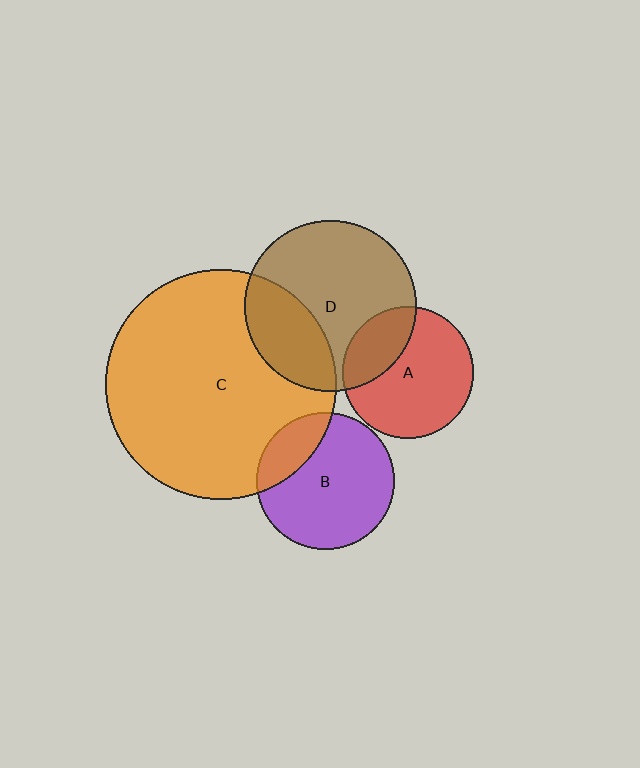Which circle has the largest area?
Circle C (orange).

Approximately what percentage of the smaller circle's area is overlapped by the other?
Approximately 30%.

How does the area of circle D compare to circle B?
Approximately 1.6 times.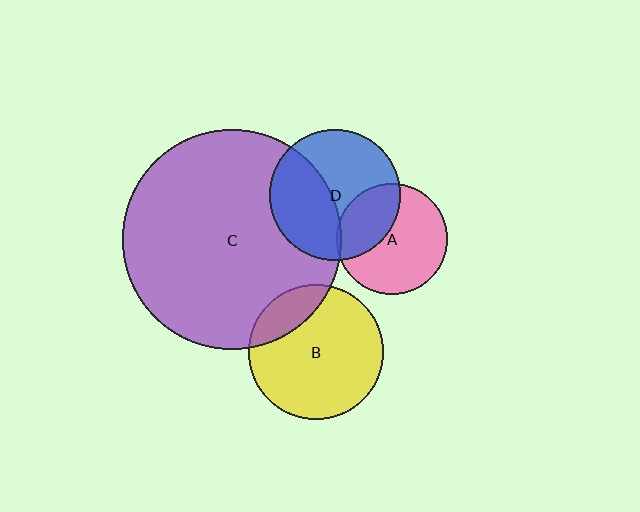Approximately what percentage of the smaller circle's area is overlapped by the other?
Approximately 5%.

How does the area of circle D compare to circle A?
Approximately 1.4 times.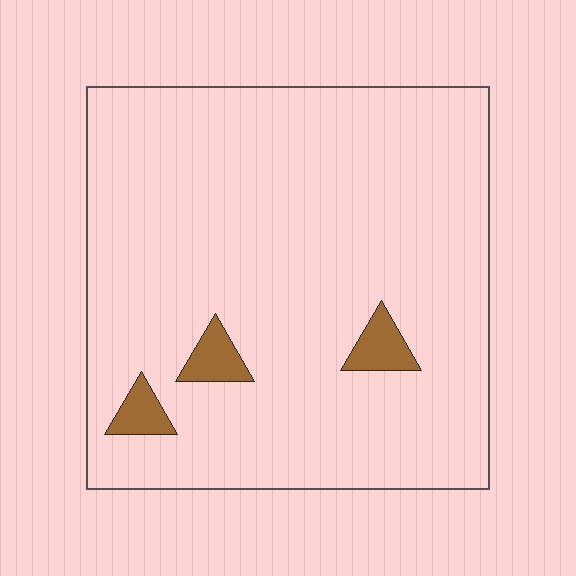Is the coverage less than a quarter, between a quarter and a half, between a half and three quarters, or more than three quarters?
Less than a quarter.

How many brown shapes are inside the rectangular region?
3.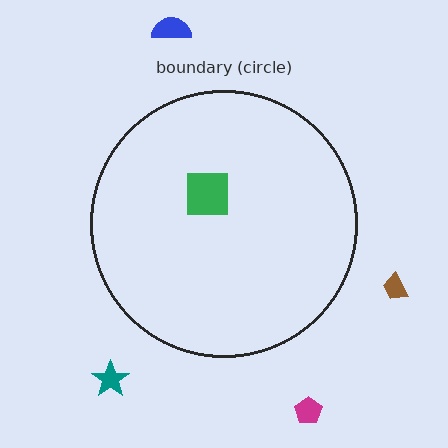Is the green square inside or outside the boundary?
Inside.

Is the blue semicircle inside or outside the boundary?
Outside.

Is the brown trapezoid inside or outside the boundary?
Outside.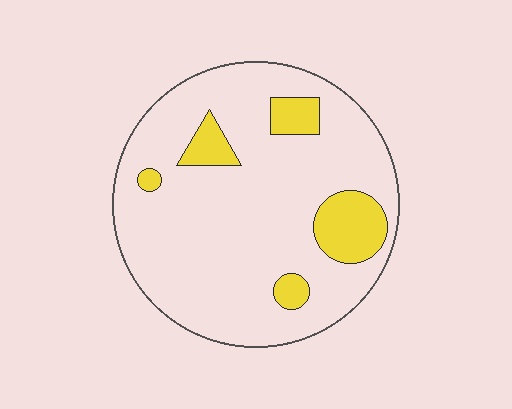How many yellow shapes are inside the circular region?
5.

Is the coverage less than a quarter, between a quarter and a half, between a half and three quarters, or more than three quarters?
Less than a quarter.